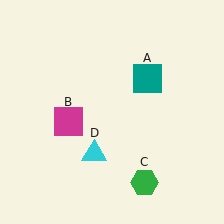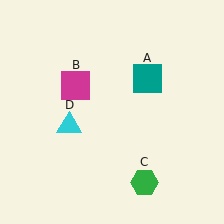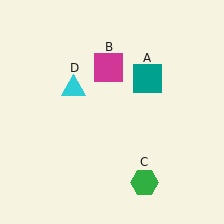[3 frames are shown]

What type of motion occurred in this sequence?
The magenta square (object B), cyan triangle (object D) rotated clockwise around the center of the scene.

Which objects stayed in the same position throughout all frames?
Teal square (object A) and green hexagon (object C) remained stationary.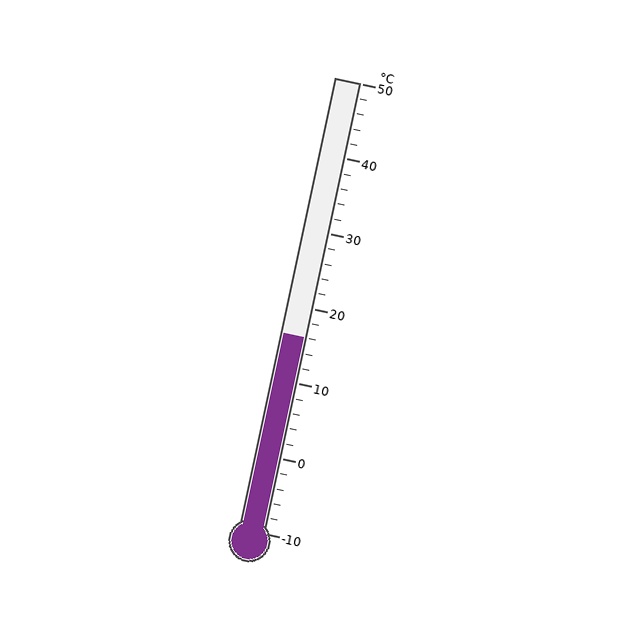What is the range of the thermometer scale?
The thermometer scale ranges from -10°C to 50°C.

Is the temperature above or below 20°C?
The temperature is below 20°C.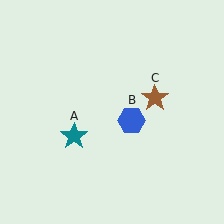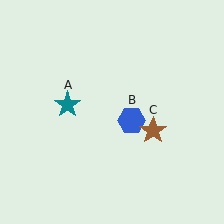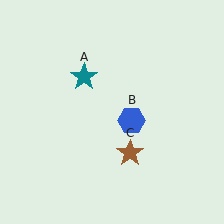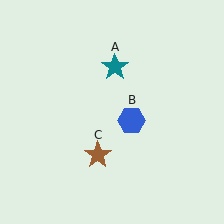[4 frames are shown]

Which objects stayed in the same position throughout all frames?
Blue hexagon (object B) remained stationary.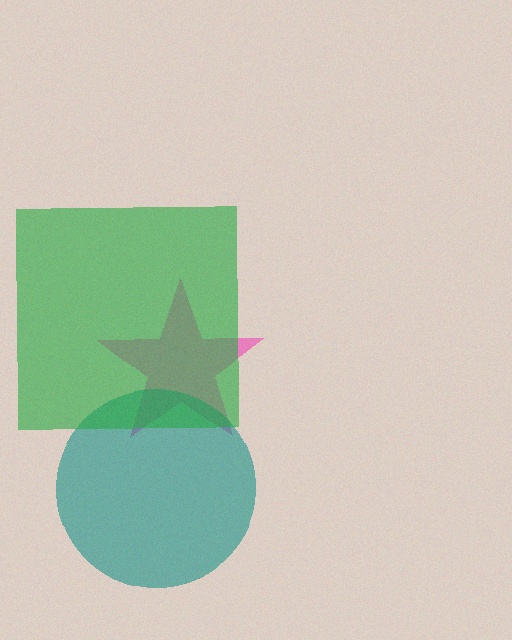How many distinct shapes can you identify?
There are 3 distinct shapes: a pink star, a teal circle, a green square.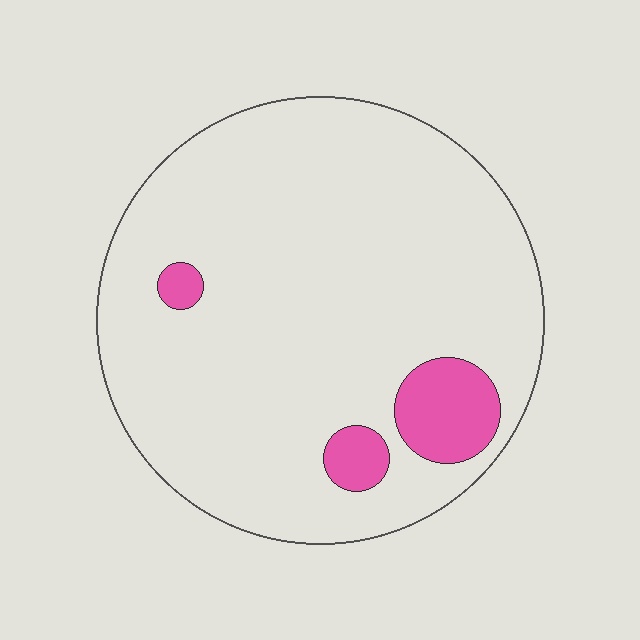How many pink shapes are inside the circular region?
3.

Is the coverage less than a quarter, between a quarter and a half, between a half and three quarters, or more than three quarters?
Less than a quarter.